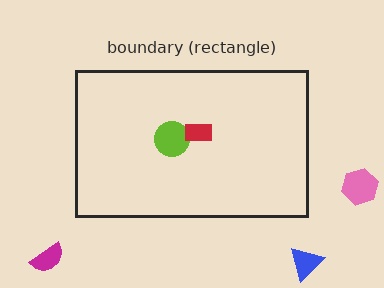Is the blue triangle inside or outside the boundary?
Outside.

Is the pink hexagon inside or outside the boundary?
Outside.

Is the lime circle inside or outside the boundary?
Inside.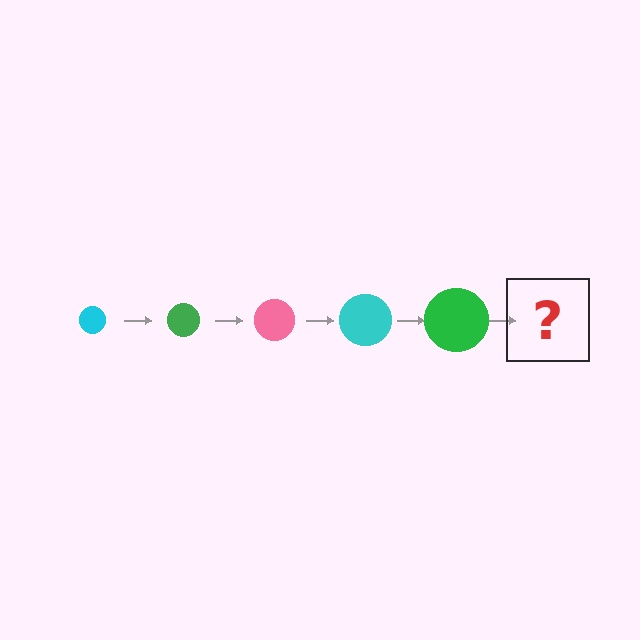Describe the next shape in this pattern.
It should be a pink circle, larger than the previous one.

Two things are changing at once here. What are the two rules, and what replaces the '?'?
The two rules are that the circle grows larger each step and the color cycles through cyan, green, and pink. The '?' should be a pink circle, larger than the previous one.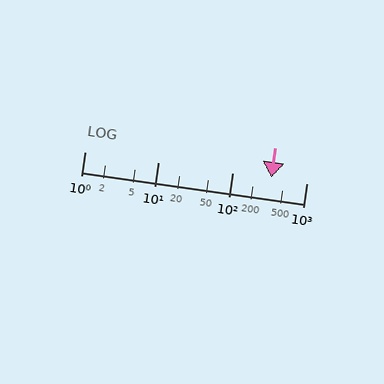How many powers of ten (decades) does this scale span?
The scale spans 3 decades, from 1 to 1000.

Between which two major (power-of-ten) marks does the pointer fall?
The pointer is between 100 and 1000.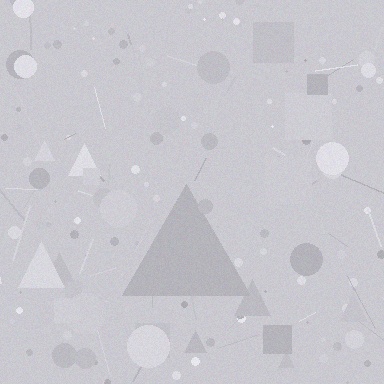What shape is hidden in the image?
A triangle is hidden in the image.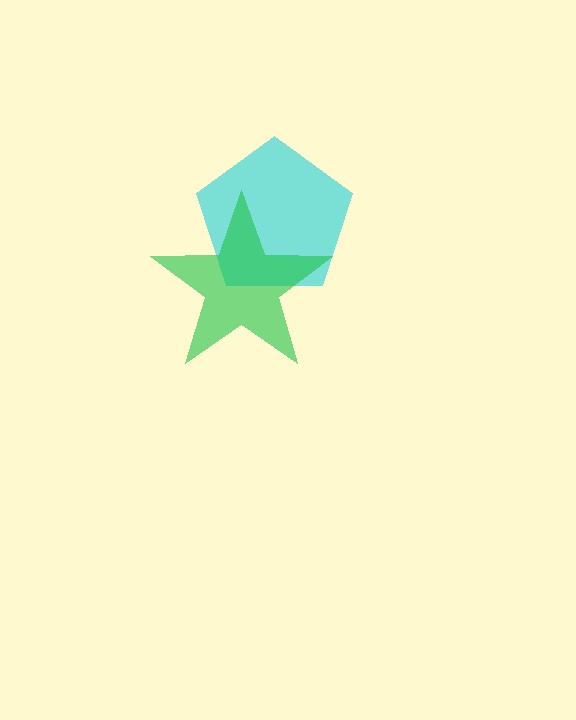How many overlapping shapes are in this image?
There are 2 overlapping shapes in the image.